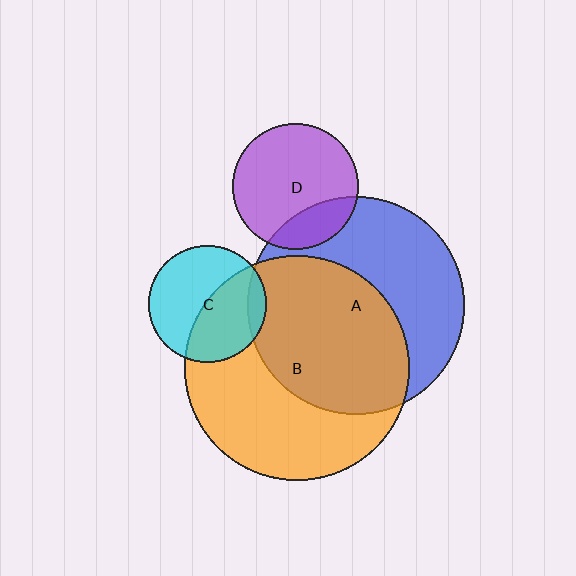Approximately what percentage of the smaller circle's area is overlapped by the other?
Approximately 20%.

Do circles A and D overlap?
Yes.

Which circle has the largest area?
Circle B (orange).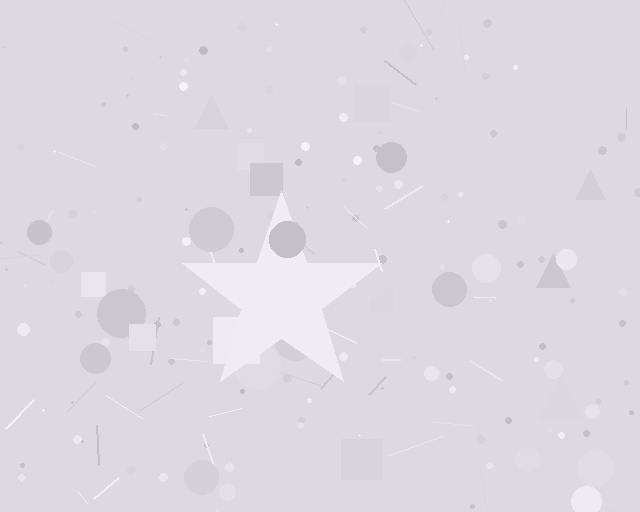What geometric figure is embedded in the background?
A star is embedded in the background.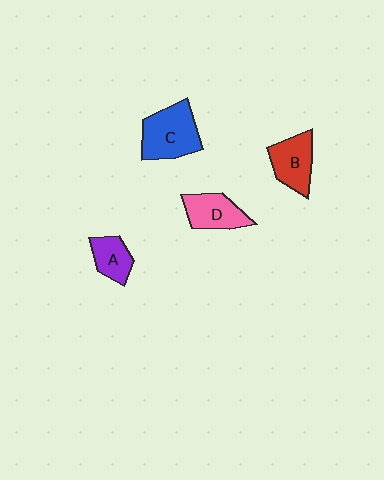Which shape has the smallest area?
Shape A (purple).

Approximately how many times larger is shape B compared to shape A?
Approximately 1.4 times.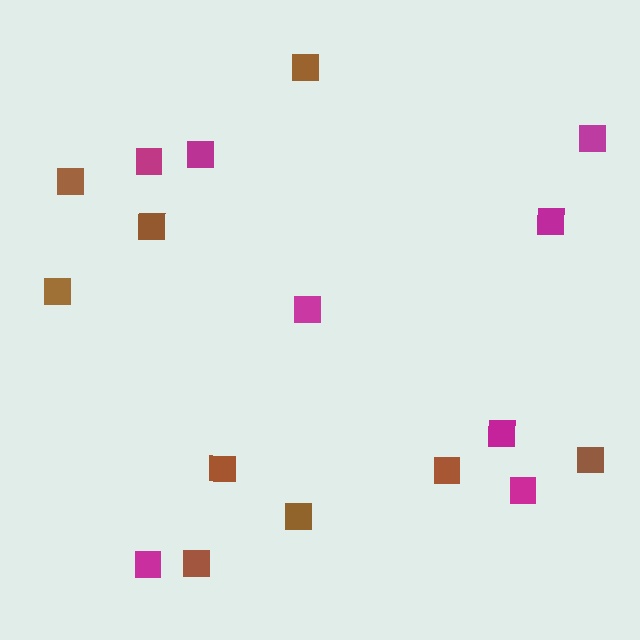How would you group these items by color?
There are 2 groups: one group of magenta squares (8) and one group of brown squares (9).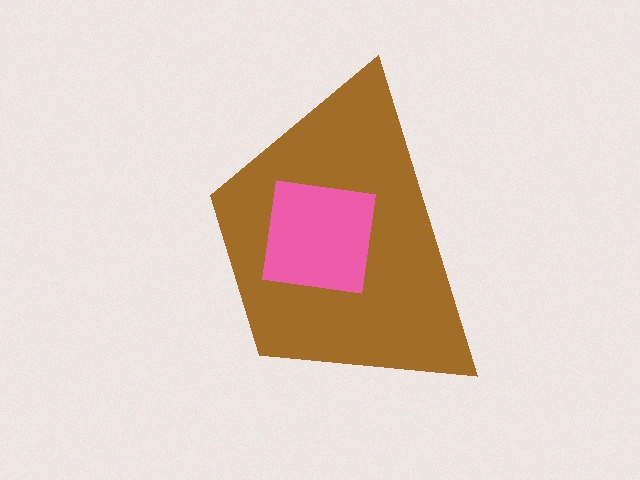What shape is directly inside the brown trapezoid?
The pink square.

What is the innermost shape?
The pink square.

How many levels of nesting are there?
2.